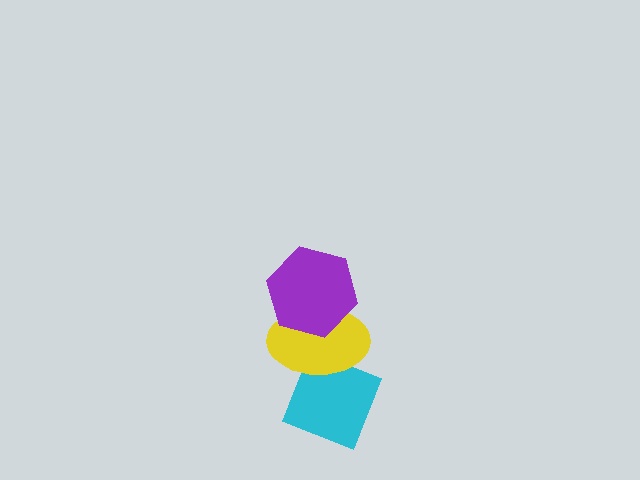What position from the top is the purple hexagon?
The purple hexagon is 1st from the top.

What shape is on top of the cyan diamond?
The yellow ellipse is on top of the cyan diamond.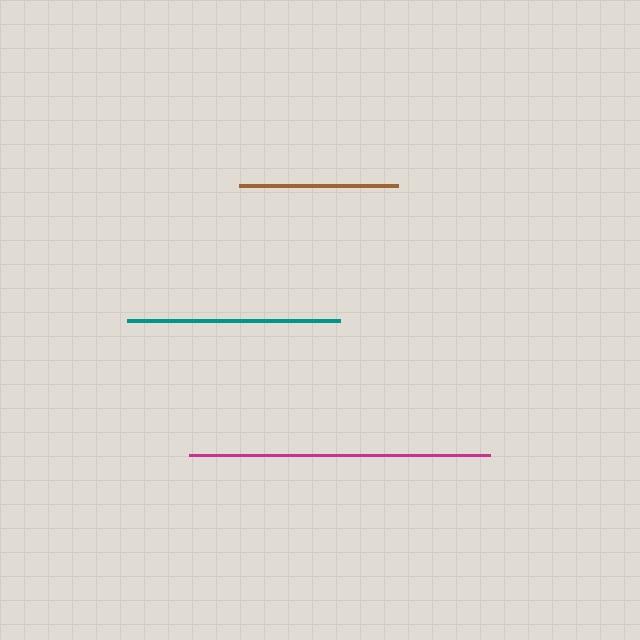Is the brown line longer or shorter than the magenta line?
The magenta line is longer than the brown line.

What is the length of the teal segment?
The teal segment is approximately 213 pixels long.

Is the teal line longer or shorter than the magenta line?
The magenta line is longer than the teal line.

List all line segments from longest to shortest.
From longest to shortest: magenta, teal, brown.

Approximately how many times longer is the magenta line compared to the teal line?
The magenta line is approximately 1.4 times the length of the teal line.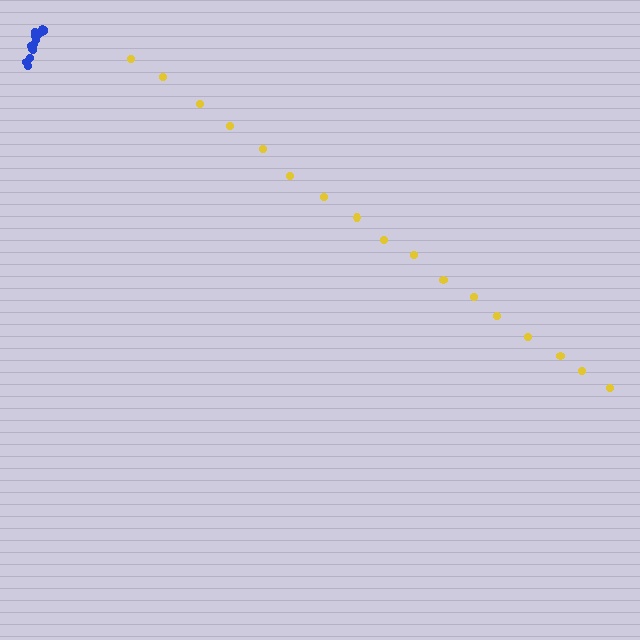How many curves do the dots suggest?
There are 2 distinct paths.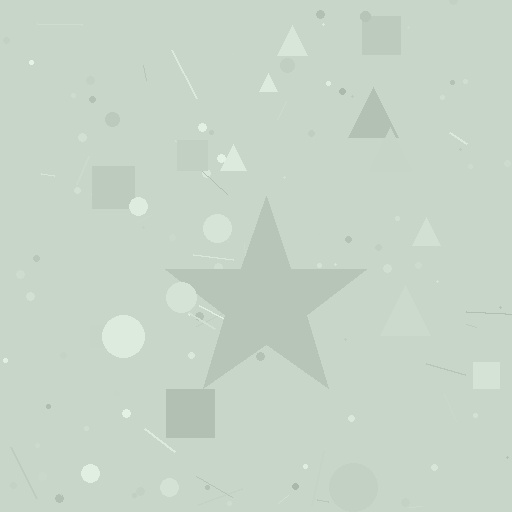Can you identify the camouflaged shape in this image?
The camouflaged shape is a star.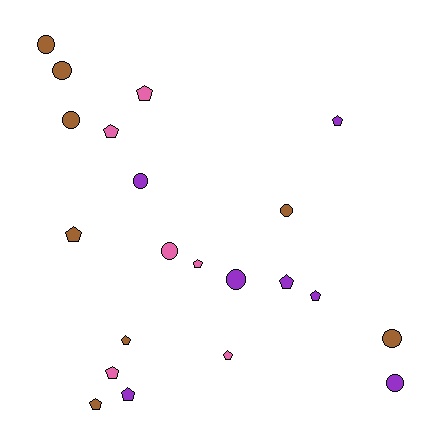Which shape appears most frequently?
Pentagon, with 12 objects.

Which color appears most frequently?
Brown, with 8 objects.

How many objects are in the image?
There are 21 objects.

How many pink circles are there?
There is 1 pink circle.